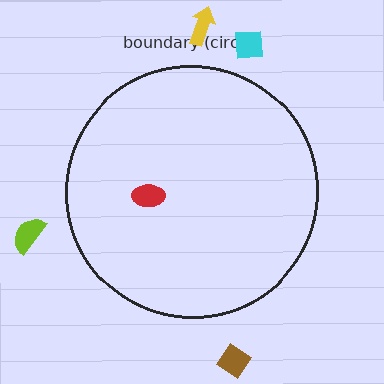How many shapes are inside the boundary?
1 inside, 4 outside.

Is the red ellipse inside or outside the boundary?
Inside.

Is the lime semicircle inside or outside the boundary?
Outside.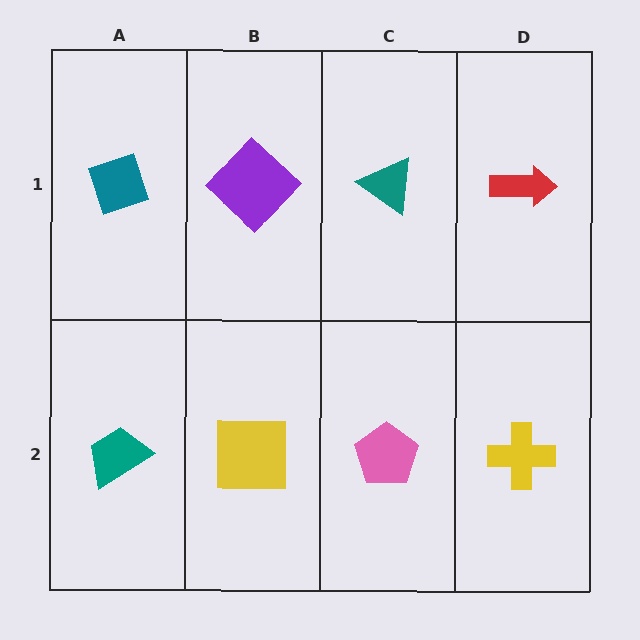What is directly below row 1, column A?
A teal trapezoid.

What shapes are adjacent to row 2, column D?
A red arrow (row 1, column D), a pink pentagon (row 2, column C).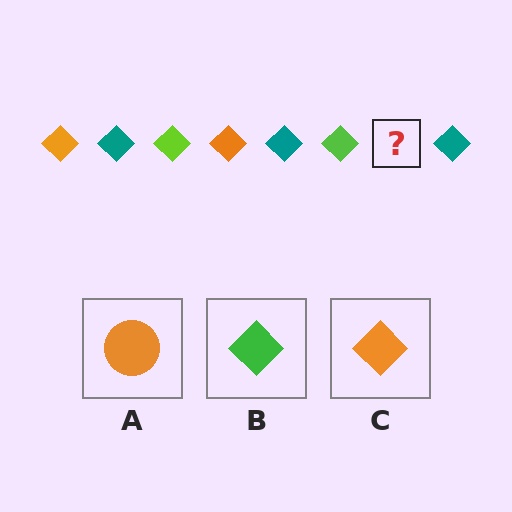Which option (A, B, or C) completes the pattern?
C.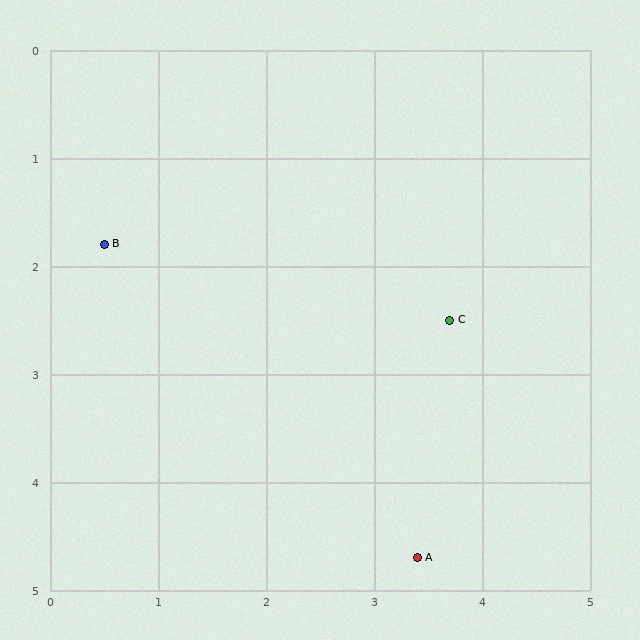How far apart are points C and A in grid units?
Points C and A are about 2.2 grid units apart.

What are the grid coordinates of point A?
Point A is at approximately (3.4, 4.7).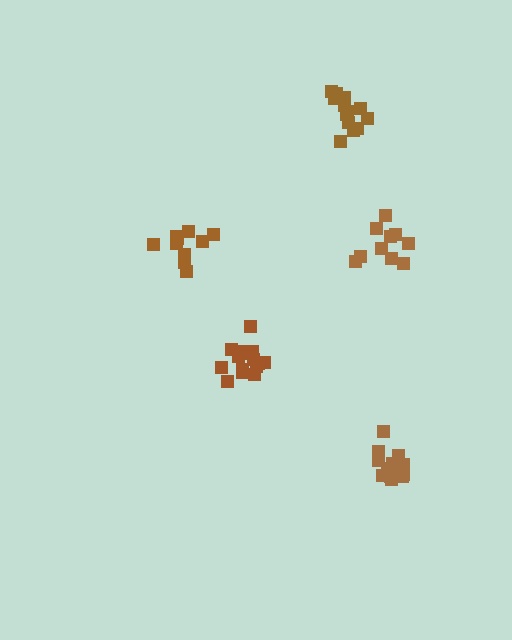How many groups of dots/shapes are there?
There are 5 groups.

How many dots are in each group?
Group 1: 13 dots, Group 2: 15 dots, Group 3: 13 dots, Group 4: 10 dots, Group 5: 10 dots (61 total).